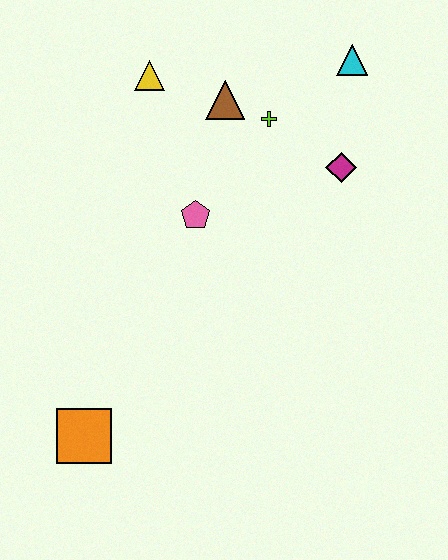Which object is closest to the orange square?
The pink pentagon is closest to the orange square.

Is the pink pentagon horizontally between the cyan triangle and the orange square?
Yes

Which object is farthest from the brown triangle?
The orange square is farthest from the brown triangle.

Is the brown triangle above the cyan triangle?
No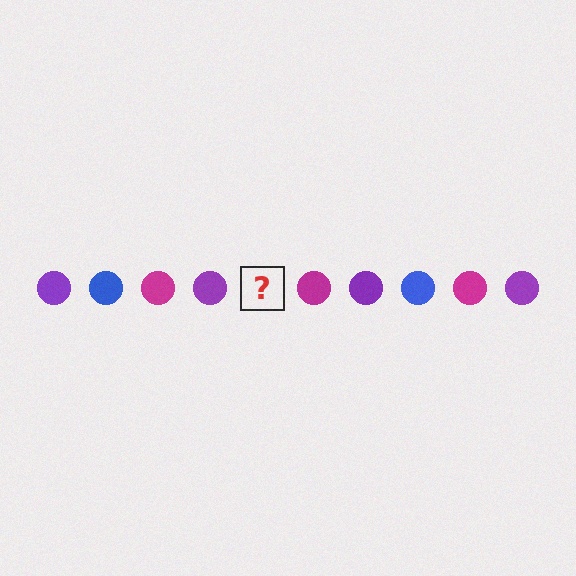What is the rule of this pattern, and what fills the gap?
The rule is that the pattern cycles through purple, blue, magenta circles. The gap should be filled with a blue circle.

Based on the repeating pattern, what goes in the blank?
The blank should be a blue circle.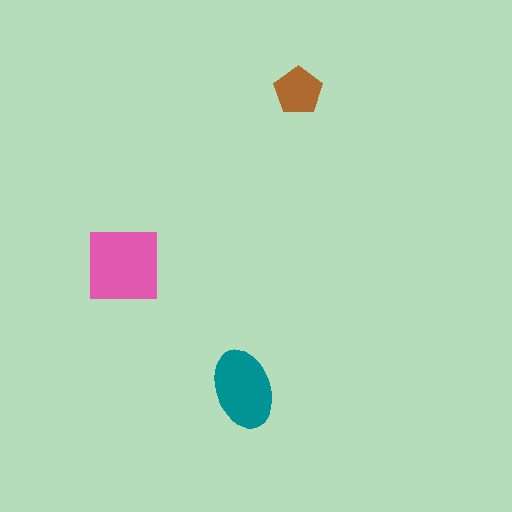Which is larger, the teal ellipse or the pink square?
The pink square.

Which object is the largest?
The pink square.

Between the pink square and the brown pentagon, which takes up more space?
The pink square.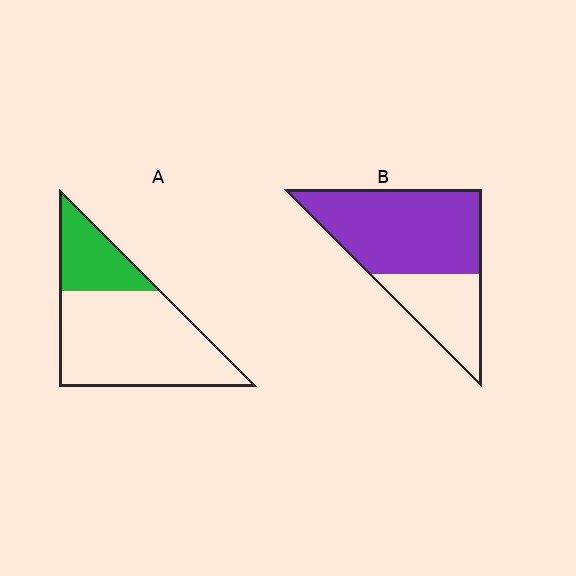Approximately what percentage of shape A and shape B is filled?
A is approximately 25% and B is approximately 65%.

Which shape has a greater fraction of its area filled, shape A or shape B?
Shape B.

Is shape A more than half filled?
No.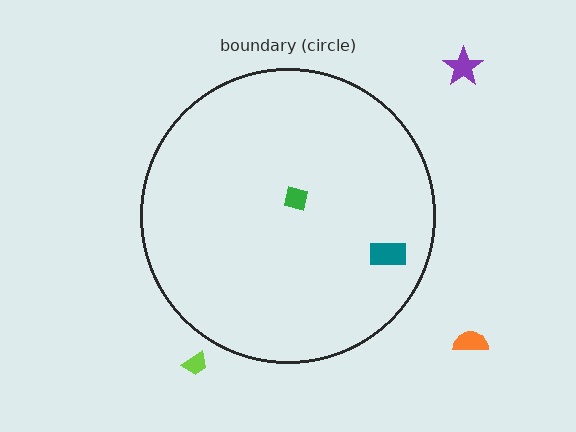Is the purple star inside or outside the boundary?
Outside.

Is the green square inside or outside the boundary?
Inside.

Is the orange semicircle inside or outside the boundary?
Outside.